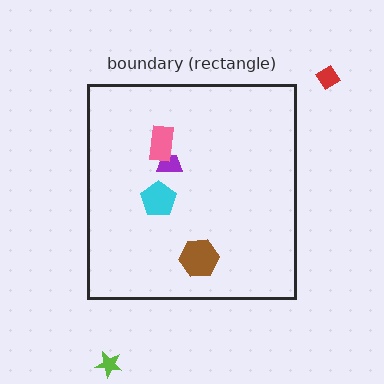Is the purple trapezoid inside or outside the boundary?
Inside.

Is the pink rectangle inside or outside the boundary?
Inside.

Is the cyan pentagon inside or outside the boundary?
Inside.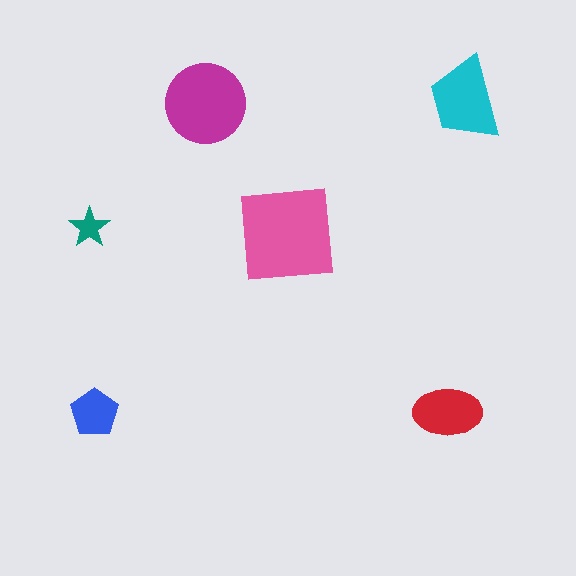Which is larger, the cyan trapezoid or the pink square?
The pink square.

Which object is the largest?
The pink square.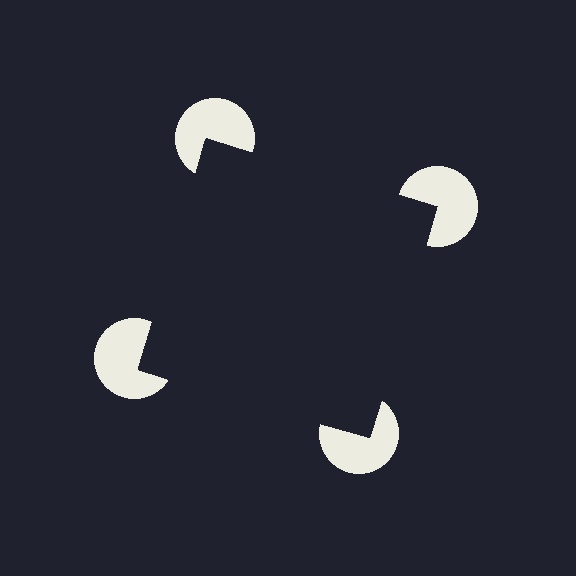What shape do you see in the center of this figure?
An illusory square — its edges are inferred from the aligned wedge cuts in the pac-man discs, not physically drawn.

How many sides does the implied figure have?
4 sides.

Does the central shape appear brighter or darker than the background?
It typically appears slightly darker than the background, even though no actual brightness change is drawn.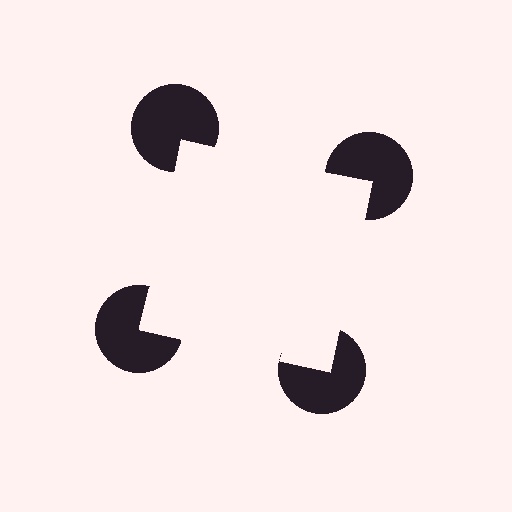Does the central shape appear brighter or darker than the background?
It typically appears slightly brighter than the background, even though no actual brightness change is drawn.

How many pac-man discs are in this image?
There are 4 — one at each vertex of the illusory square.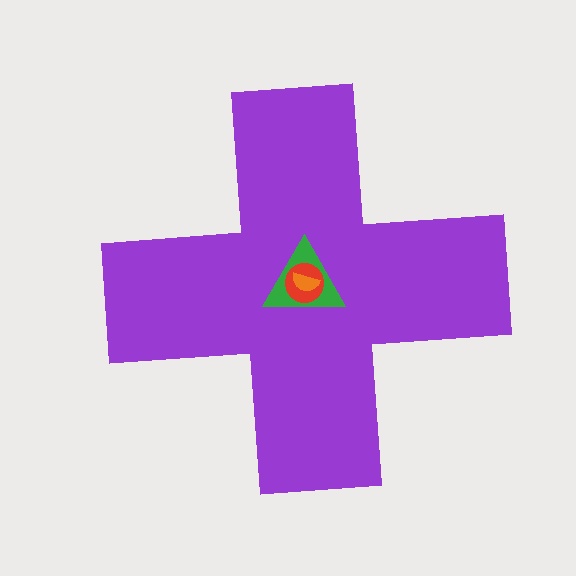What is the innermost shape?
The orange semicircle.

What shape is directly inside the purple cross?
The green triangle.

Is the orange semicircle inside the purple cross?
Yes.